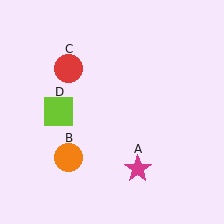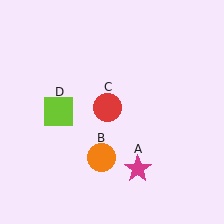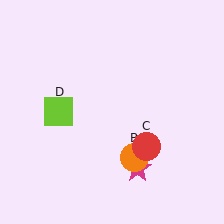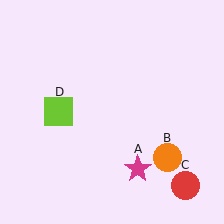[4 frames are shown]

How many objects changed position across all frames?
2 objects changed position: orange circle (object B), red circle (object C).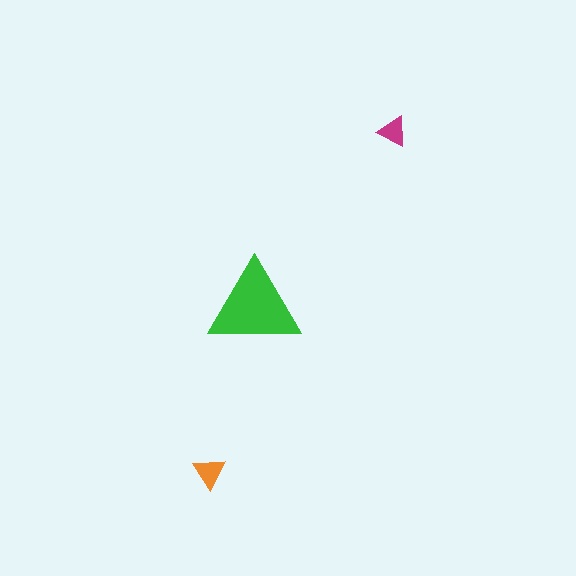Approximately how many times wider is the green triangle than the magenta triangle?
About 3 times wider.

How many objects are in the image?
There are 3 objects in the image.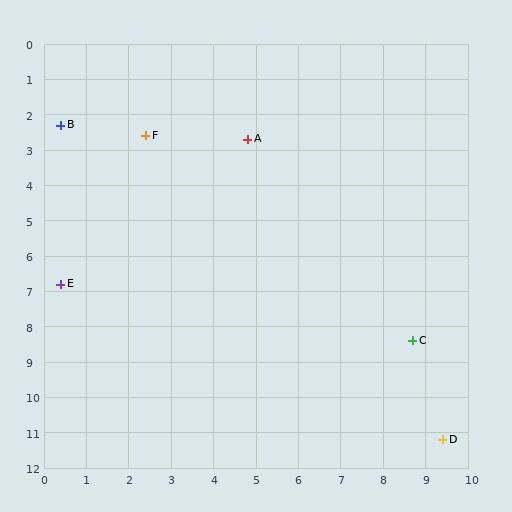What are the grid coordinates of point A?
Point A is at approximately (4.8, 2.7).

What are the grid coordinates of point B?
Point B is at approximately (0.4, 2.3).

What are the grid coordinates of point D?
Point D is at approximately (9.4, 11.2).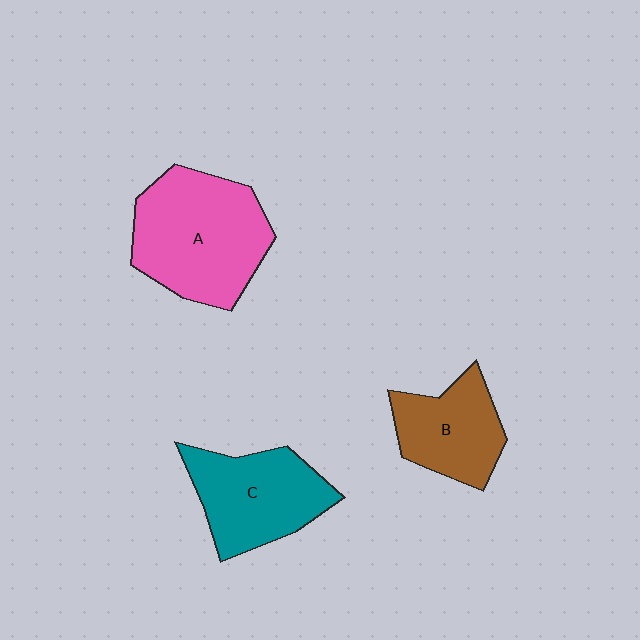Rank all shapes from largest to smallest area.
From largest to smallest: A (pink), C (teal), B (brown).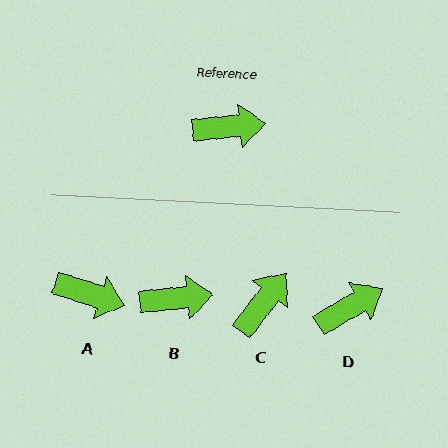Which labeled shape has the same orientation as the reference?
B.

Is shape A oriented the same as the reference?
No, it is off by about 24 degrees.